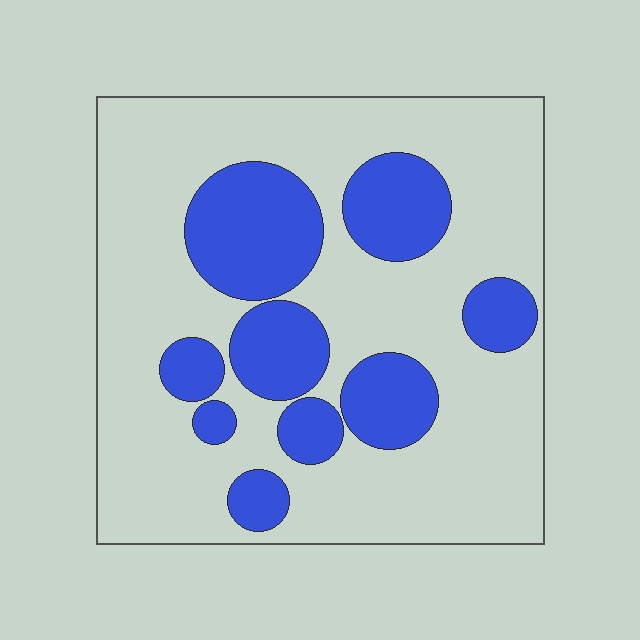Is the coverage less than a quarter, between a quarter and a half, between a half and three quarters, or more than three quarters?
Between a quarter and a half.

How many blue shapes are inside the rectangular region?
9.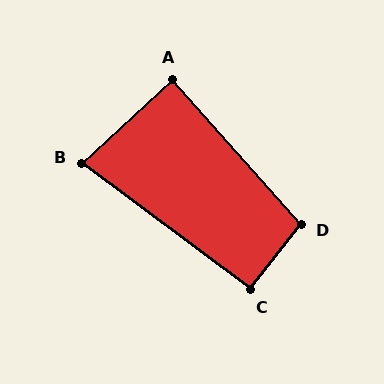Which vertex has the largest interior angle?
D, at approximately 101 degrees.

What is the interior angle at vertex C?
Approximately 91 degrees (approximately right).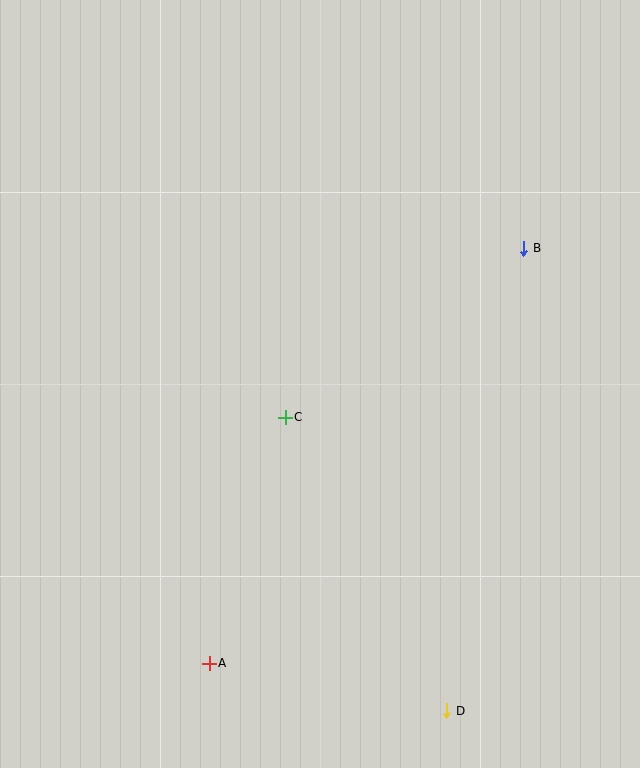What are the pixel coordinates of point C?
Point C is at (285, 417).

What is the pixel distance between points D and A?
The distance between D and A is 242 pixels.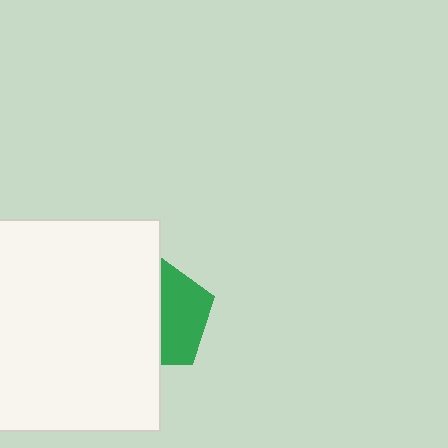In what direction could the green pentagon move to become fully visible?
The green pentagon could move right. That would shift it out from behind the white square entirely.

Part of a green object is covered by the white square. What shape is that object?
It is a pentagon.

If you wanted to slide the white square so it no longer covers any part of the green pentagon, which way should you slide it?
Slide it left — that is the most direct way to separate the two shapes.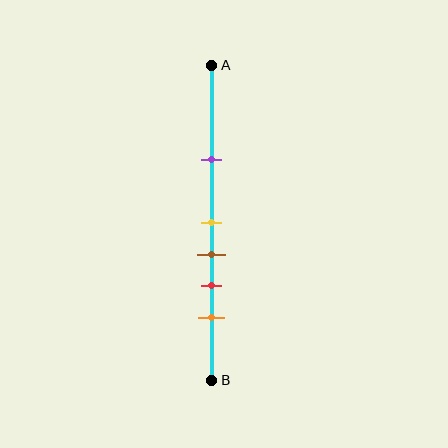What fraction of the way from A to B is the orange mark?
The orange mark is approximately 80% (0.8) of the way from A to B.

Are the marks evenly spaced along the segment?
No, the marks are not evenly spaced.